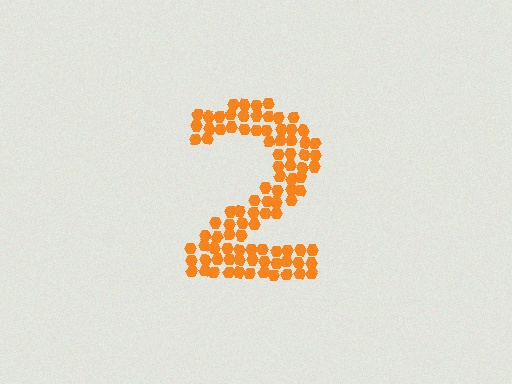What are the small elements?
The small elements are hexagons.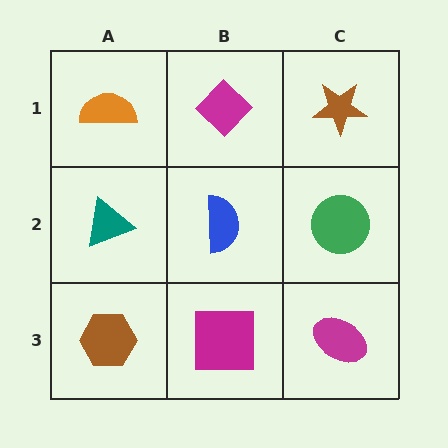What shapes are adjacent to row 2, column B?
A magenta diamond (row 1, column B), a magenta square (row 3, column B), a teal triangle (row 2, column A), a green circle (row 2, column C).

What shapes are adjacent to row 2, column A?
An orange semicircle (row 1, column A), a brown hexagon (row 3, column A), a blue semicircle (row 2, column B).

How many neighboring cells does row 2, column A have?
3.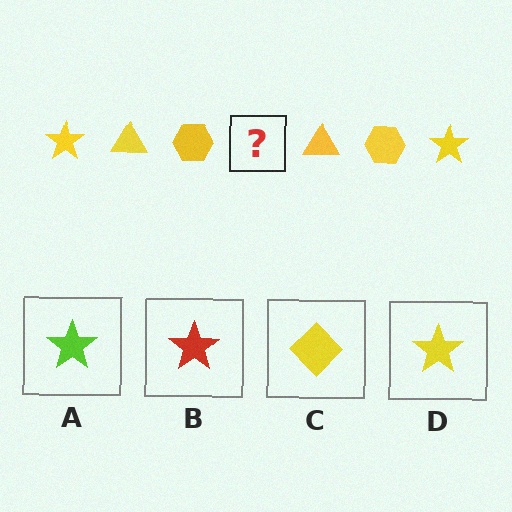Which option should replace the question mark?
Option D.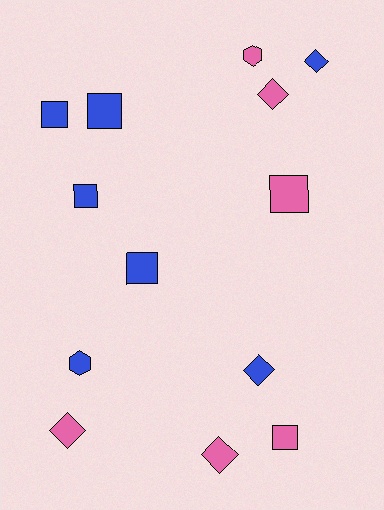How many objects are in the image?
There are 13 objects.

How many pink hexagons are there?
There is 1 pink hexagon.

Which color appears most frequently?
Blue, with 7 objects.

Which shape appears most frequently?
Square, with 6 objects.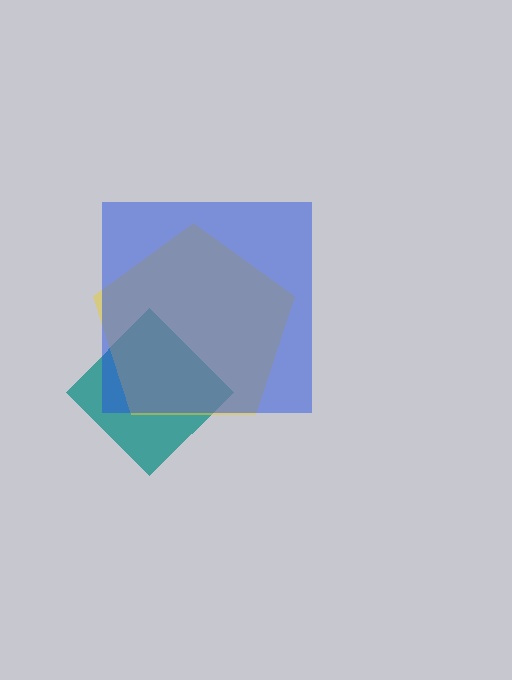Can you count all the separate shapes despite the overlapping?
Yes, there are 3 separate shapes.